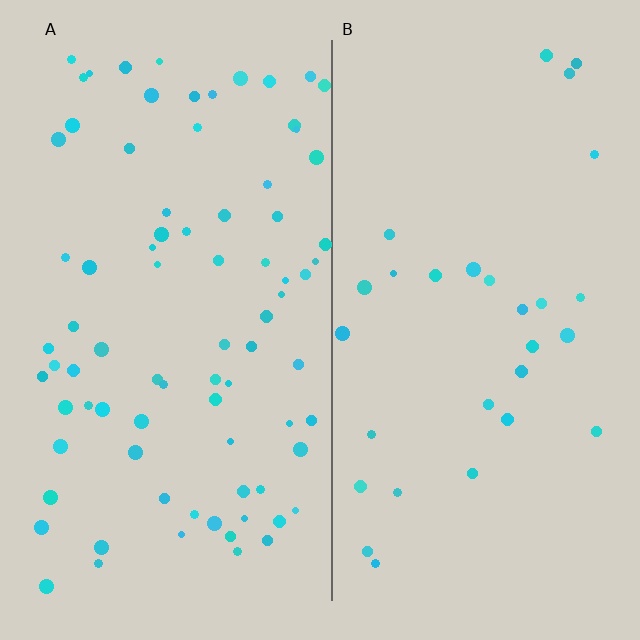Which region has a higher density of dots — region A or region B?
A (the left).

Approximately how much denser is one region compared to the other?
Approximately 2.8× — region A over region B.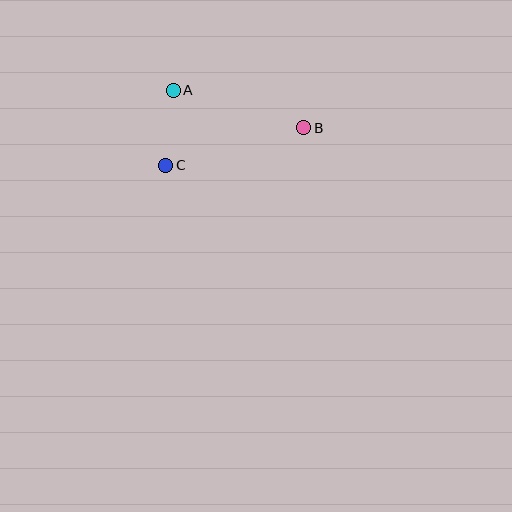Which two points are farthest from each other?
Points B and C are farthest from each other.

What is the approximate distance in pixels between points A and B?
The distance between A and B is approximately 136 pixels.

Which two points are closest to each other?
Points A and C are closest to each other.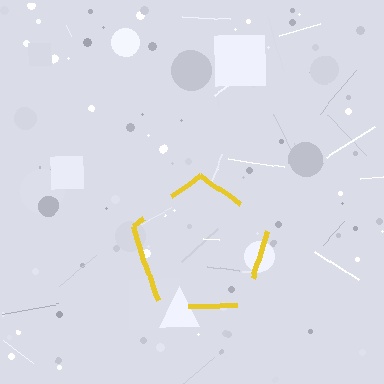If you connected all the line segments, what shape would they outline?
They would outline a pentagon.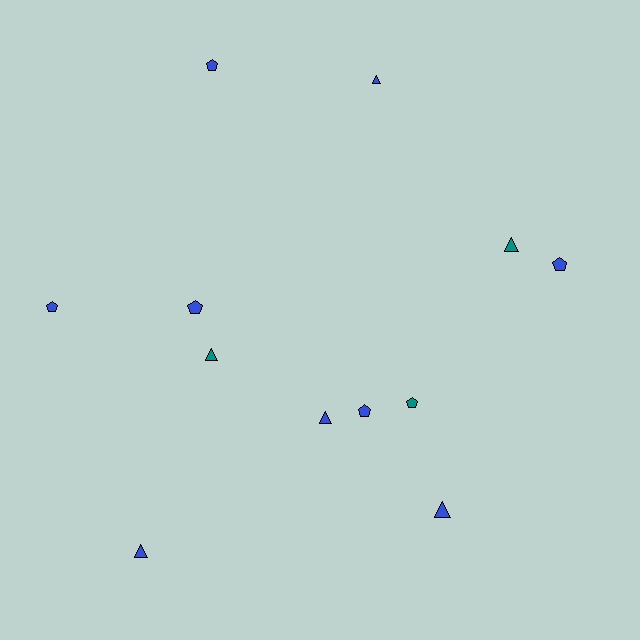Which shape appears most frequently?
Pentagon, with 6 objects.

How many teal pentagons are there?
There is 1 teal pentagon.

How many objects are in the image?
There are 12 objects.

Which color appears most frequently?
Blue, with 9 objects.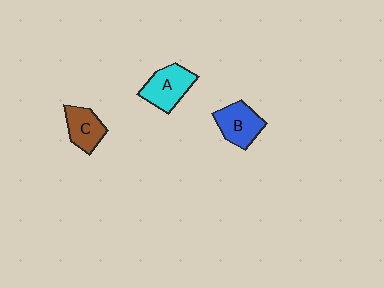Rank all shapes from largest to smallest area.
From largest to smallest: A (cyan), B (blue), C (brown).